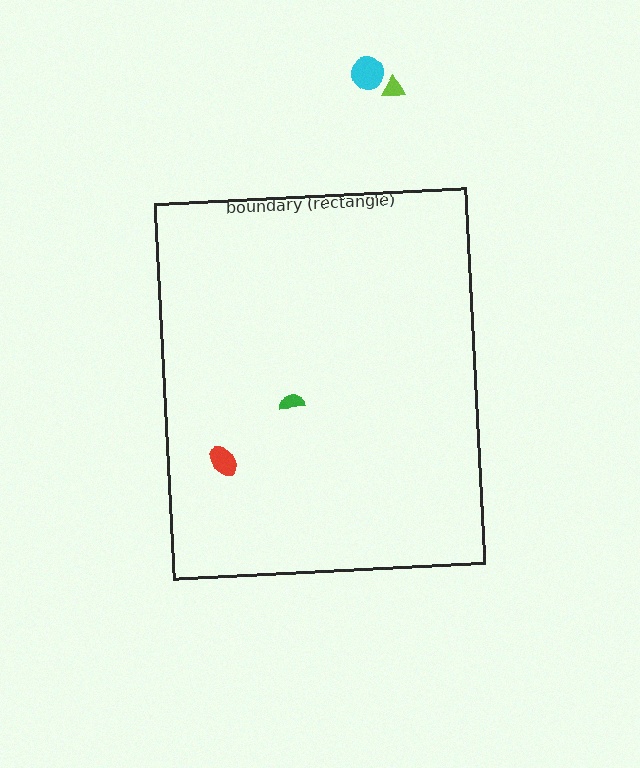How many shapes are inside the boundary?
2 inside, 2 outside.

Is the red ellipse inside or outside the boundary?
Inside.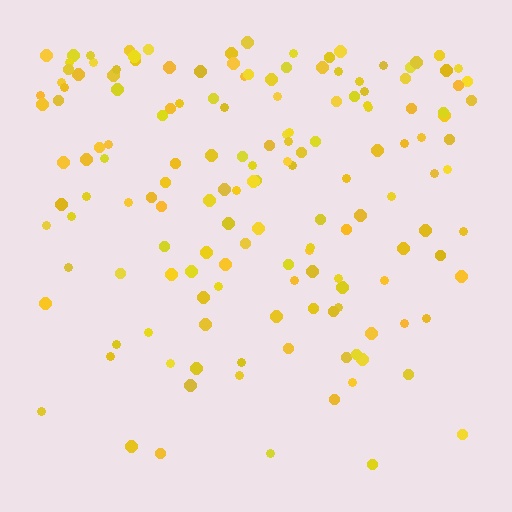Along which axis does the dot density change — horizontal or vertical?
Vertical.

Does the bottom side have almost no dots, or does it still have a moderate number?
Still a moderate number, just noticeably fewer than the top.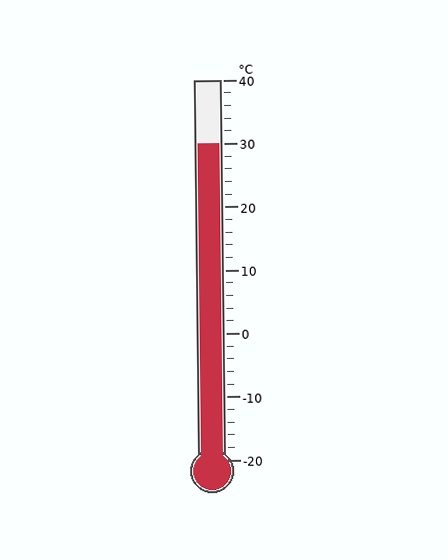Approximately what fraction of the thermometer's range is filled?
The thermometer is filled to approximately 85% of its range.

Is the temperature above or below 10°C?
The temperature is above 10°C.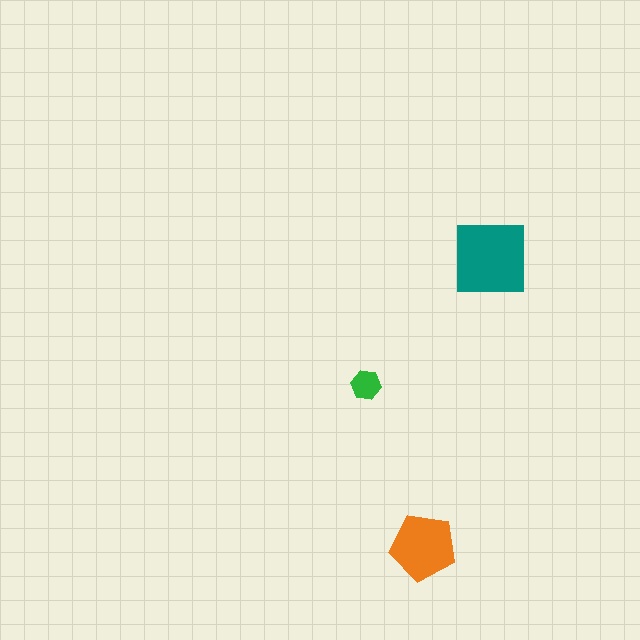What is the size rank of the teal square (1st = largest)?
1st.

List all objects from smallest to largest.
The green hexagon, the orange pentagon, the teal square.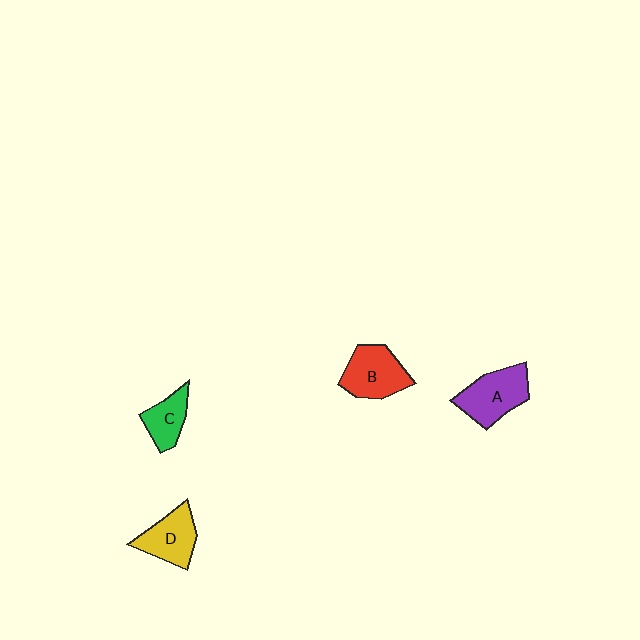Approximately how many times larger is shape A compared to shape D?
Approximately 1.2 times.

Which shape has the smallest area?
Shape C (green).